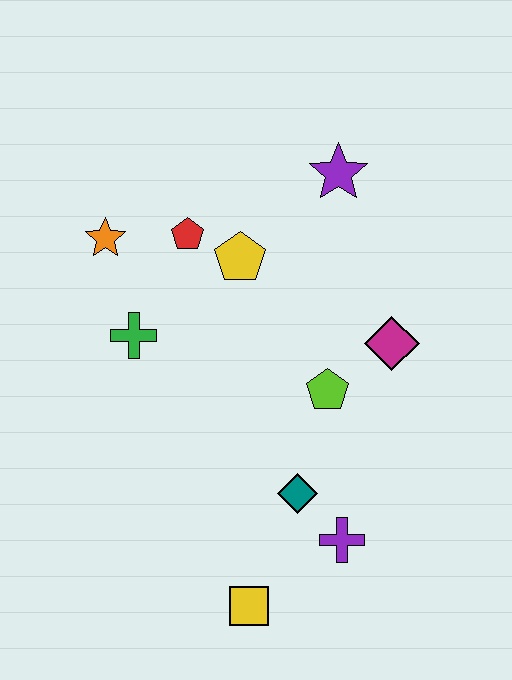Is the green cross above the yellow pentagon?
No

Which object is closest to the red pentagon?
The yellow pentagon is closest to the red pentagon.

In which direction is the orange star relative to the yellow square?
The orange star is above the yellow square.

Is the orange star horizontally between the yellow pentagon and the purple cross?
No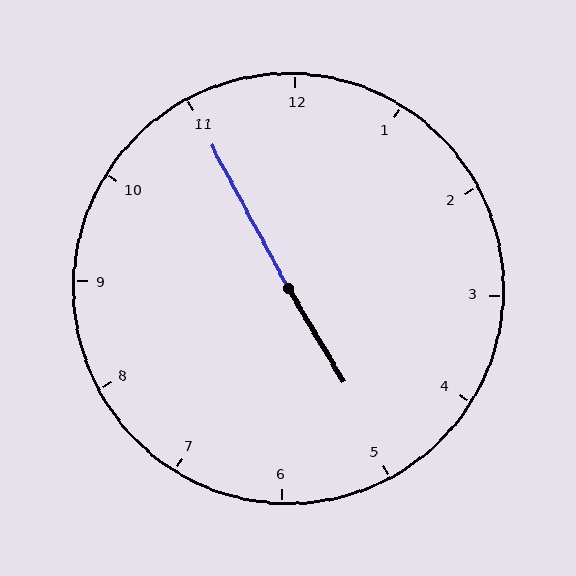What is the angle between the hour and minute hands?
Approximately 178 degrees.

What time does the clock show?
4:55.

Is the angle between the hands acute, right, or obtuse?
It is obtuse.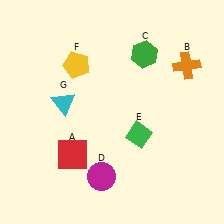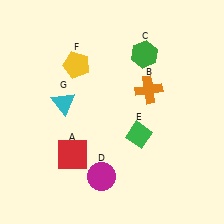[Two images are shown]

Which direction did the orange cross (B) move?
The orange cross (B) moved left.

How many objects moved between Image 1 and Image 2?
1 object moved between the two images.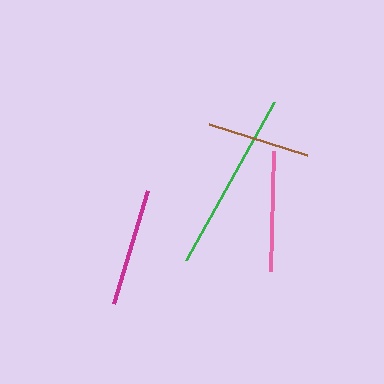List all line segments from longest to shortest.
From longest to shortest: green, pink, magenta, brown.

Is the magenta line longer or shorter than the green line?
The green line is longer than the magenta line.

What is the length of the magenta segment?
The magenta segment is approximately 118 pixels long.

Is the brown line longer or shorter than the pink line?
The pink line is longer than the brown line.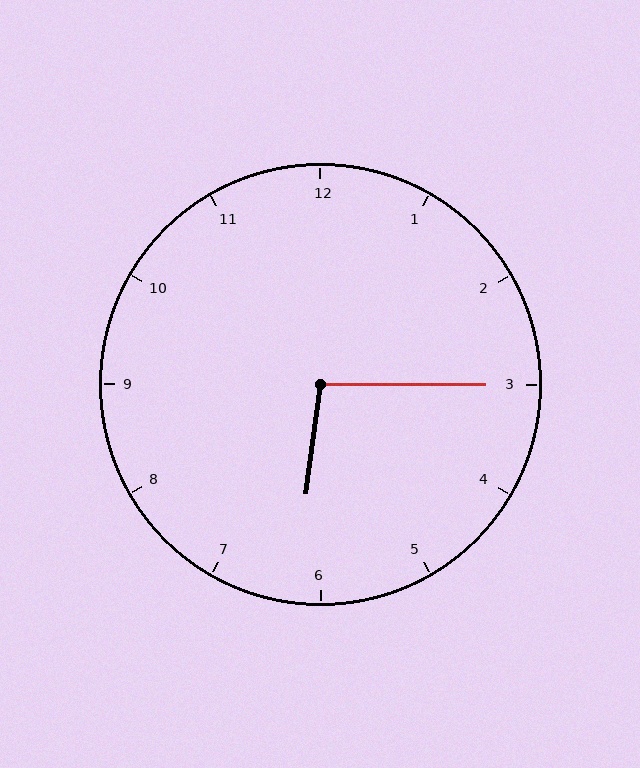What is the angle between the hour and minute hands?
Approximately 98 degrees.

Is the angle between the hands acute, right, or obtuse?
It is obtuse.